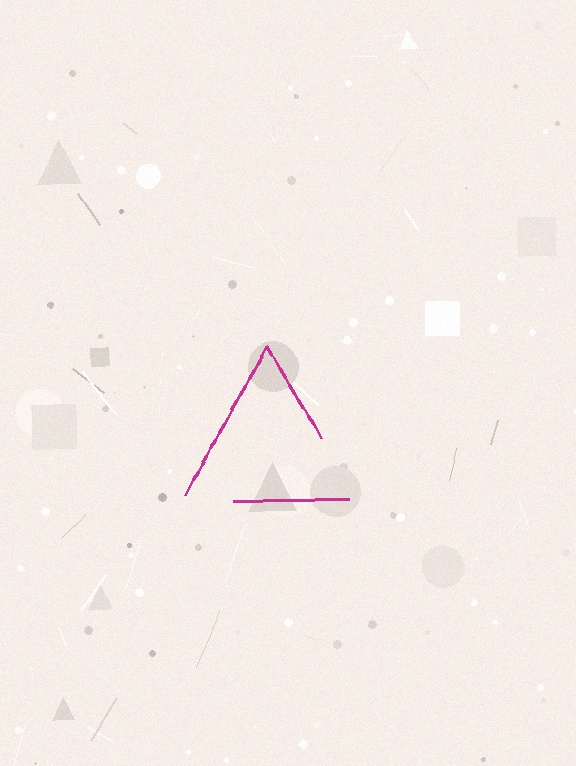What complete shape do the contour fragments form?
The contour fragments form a triangle.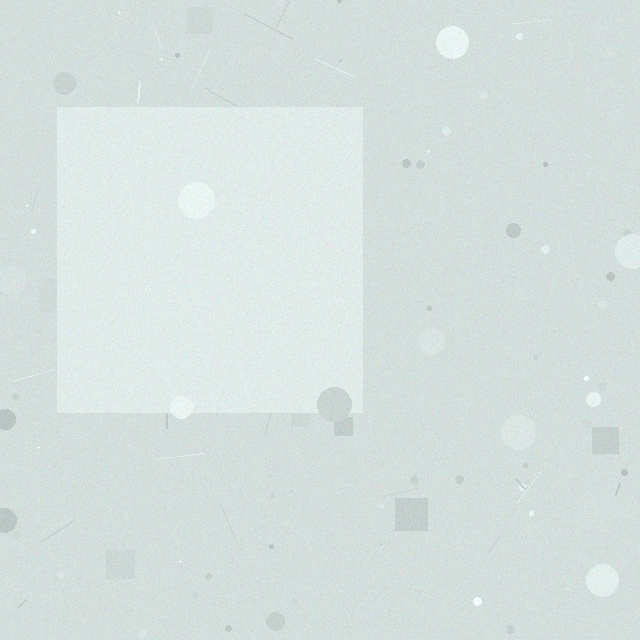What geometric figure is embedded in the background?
A square is embedded in the background.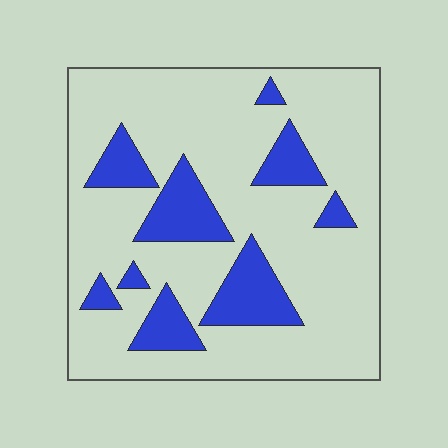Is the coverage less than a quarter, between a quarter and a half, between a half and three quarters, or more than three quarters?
Less than a quarter.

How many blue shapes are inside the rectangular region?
9.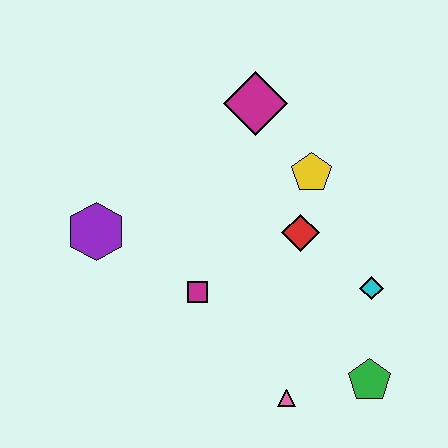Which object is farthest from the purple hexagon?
The green pentagon is farthest from the purple hexagon.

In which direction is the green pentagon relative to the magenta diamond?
The green pentagon is below the magenta diamond.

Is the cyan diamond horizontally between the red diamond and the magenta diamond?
No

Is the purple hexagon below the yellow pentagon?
Yes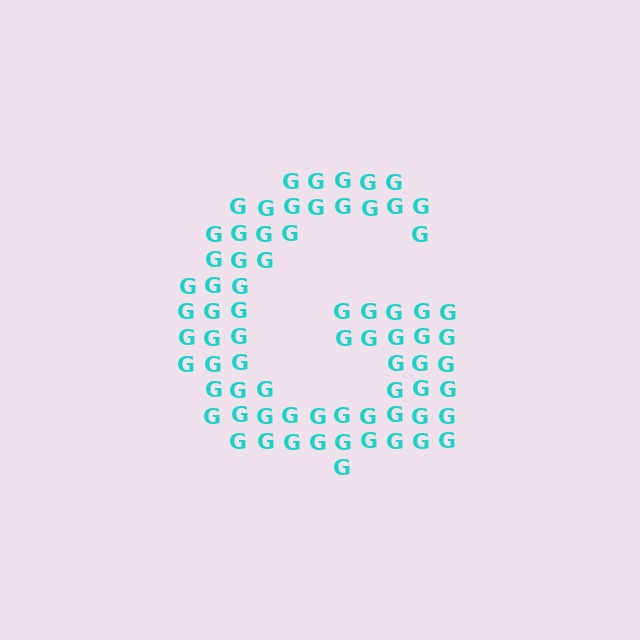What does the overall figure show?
The overall figure shows the letter G.